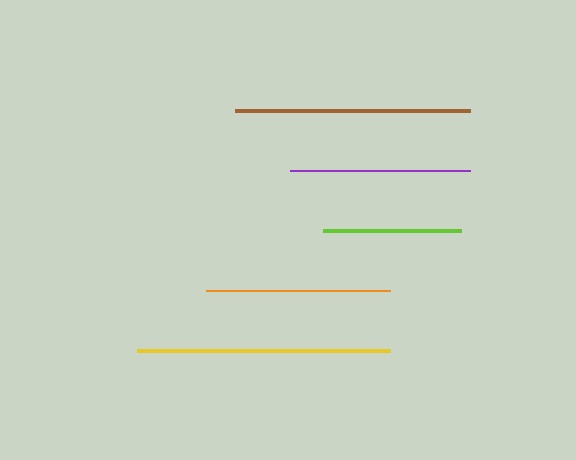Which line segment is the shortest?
The lime line is the shortest at approximately 138 pixels.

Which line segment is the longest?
The yellow line is the longest at approximately 253 pixels.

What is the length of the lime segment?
The lime segment is approximately 138 pixels long.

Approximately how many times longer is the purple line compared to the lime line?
The purple line is approximately 1.3 times the length of the lime line.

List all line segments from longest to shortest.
From longest to shortest: yellow, brown, orange, purple, lime.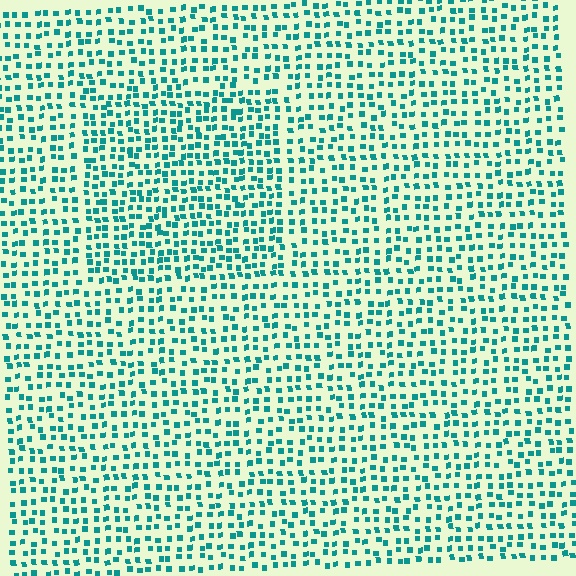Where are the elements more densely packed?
The elements are more densely packed inside the rectangle boundary.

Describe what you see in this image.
The image contains small teal elements arranged at two different densities. A rectangle-shaped region is visible where the elements are more densely packed than the surrounding area.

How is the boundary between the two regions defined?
The boundary is defined by a change in element density (approximately 1.4x ratio). All elements are the same color, size, and shape.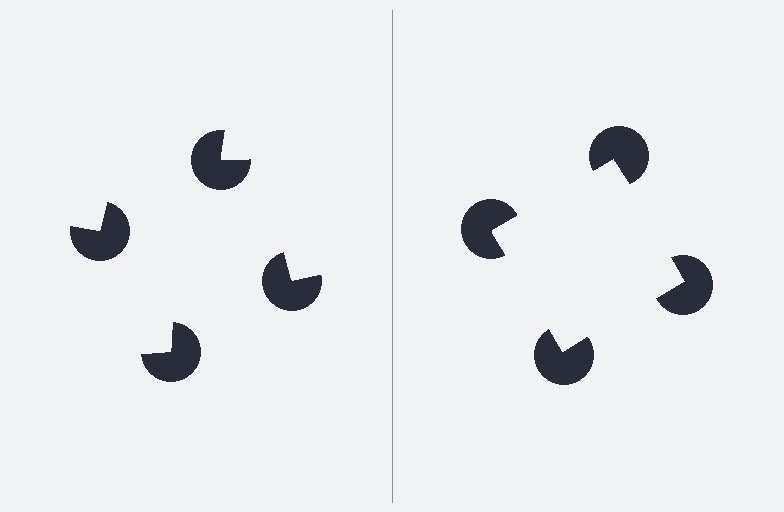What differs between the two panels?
The pac-man discs are positioned identically on both sides; only the wedge orientations differ. On the right they align to a square; on the left they are misaligned.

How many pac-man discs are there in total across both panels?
8 — 4 on each side.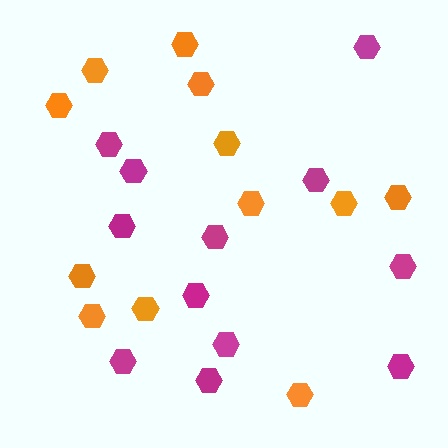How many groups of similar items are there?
There are 2 groups: one group of orange hexagons (12) and one group of magenta hexagons (12).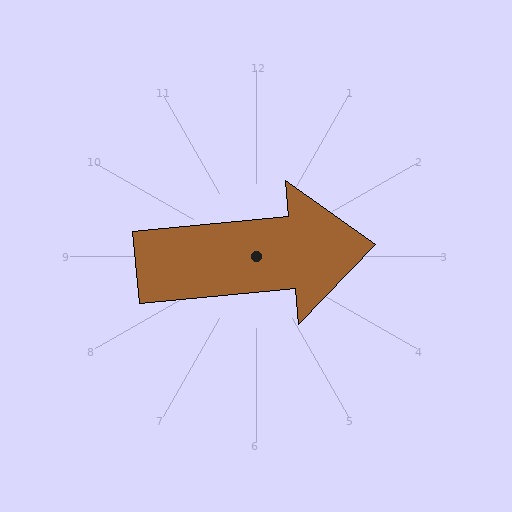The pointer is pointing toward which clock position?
Roughly 3 o'clock.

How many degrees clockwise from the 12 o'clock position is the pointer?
Approximately 85 degrees.